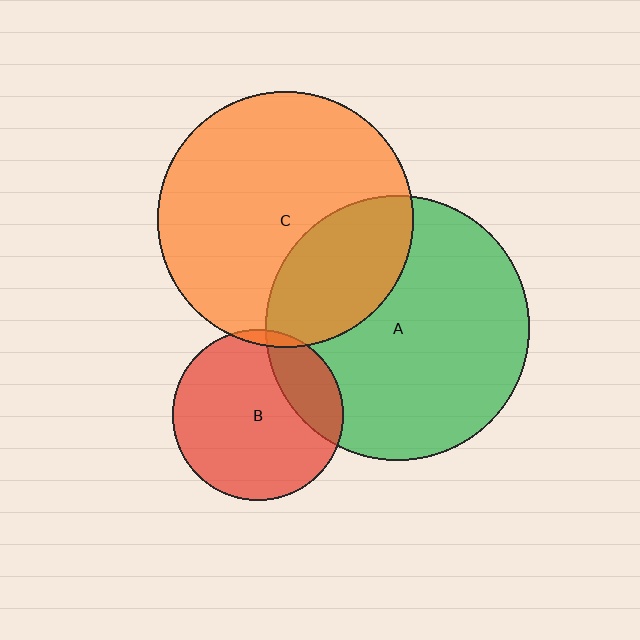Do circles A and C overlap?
Yes.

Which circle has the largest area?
Circle A (green).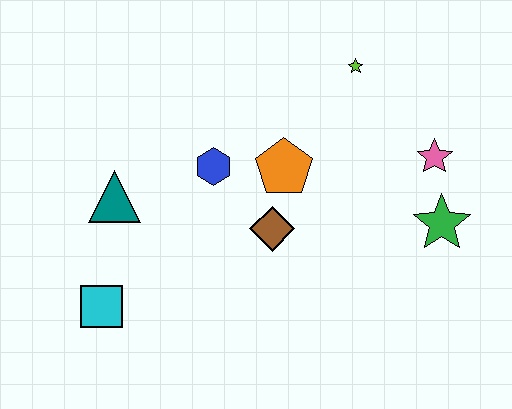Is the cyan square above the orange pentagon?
No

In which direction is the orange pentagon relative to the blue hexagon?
The orange pentagon is to the right of the blue hexagon.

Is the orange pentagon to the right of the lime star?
No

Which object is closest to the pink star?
The green star is closest to the pink star.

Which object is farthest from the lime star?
The cyan square is farthest from the lime star.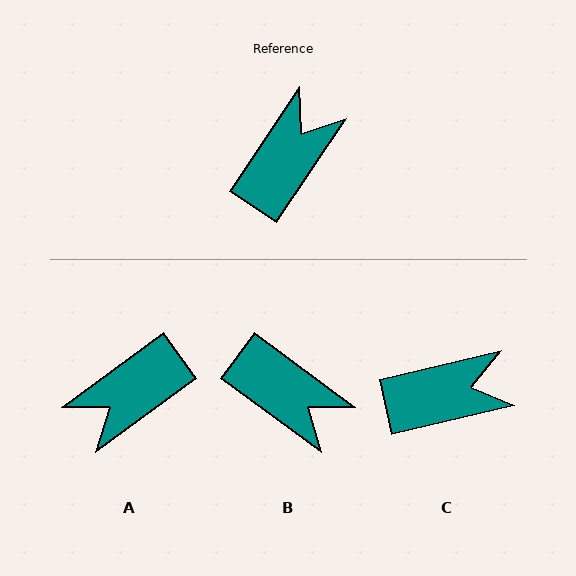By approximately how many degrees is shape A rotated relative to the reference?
Approximately 160 degrees counter-clockwise.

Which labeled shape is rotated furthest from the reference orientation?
A, about 160 degrees away.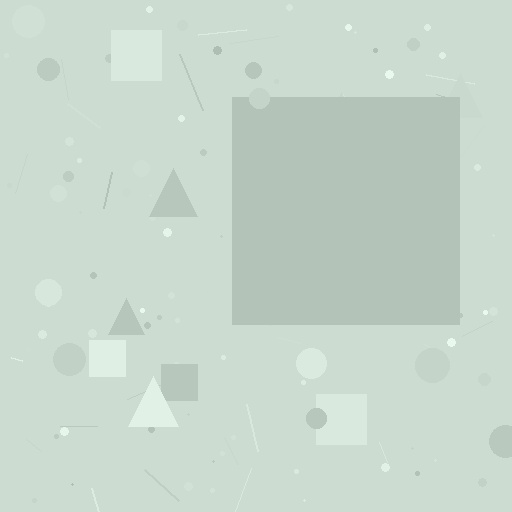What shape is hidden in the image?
A square is hidden in the image.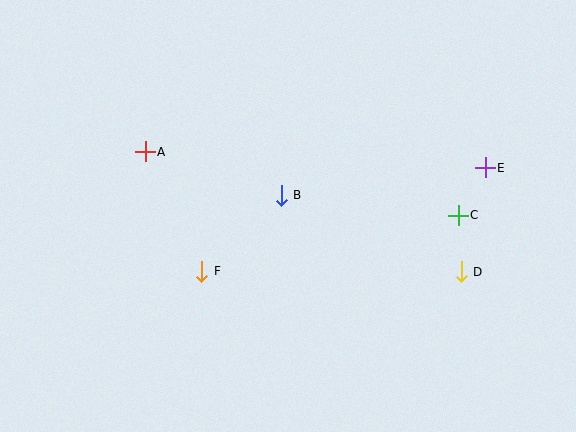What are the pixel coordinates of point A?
Point A is at (145, 152).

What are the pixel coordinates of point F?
Point F is at (202, 271).